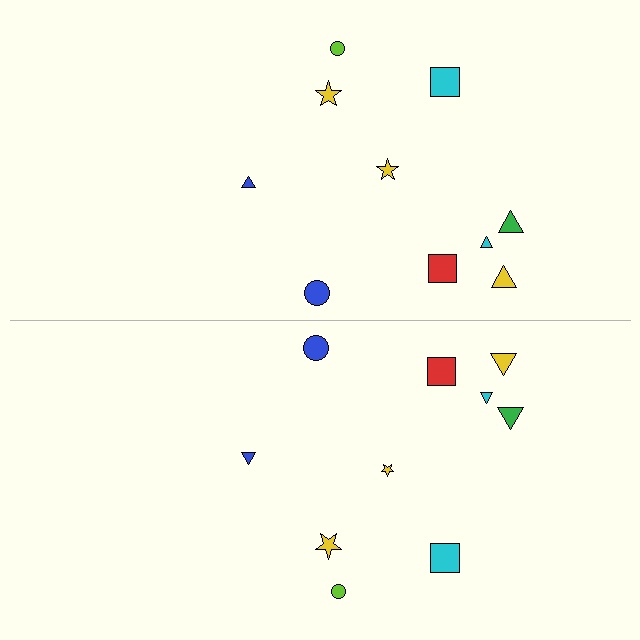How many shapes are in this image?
There are 20 shapes in this image.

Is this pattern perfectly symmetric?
No, the pattern is not perfectly symmetric. The yellow star on the bottom side has a different size than its mirror counterpart.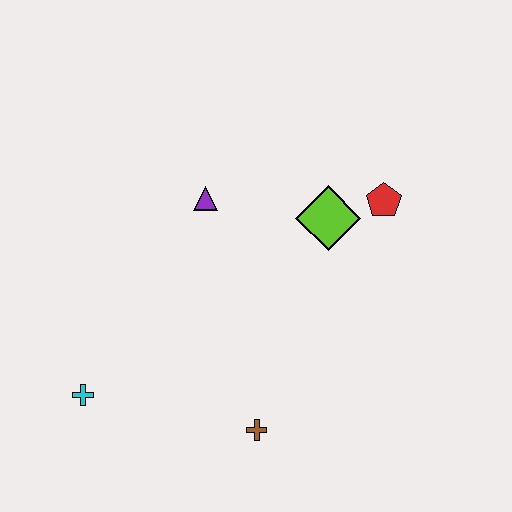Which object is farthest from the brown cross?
The red pentagon is farthest from the brown cross.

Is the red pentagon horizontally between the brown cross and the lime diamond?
No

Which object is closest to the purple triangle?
The lime diamond is closest to the purple triangle.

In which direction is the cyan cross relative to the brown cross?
The cyan cross is to the left of the brown cross.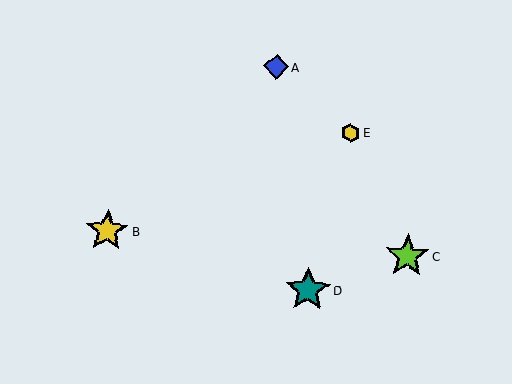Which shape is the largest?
The teal star (labeled D) is the largest.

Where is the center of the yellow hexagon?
The center of the yellow hexagon is at (351, 133).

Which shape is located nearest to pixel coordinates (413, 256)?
The lime star (labeled C) at (407, 256) is nearest to that location.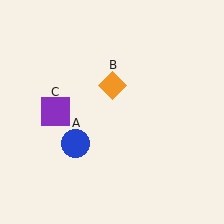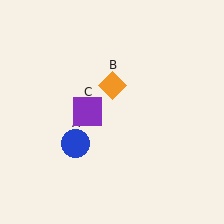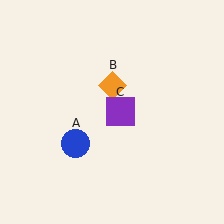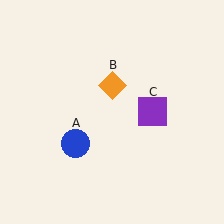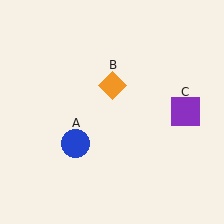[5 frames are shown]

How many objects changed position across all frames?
1 object changed position: purple square (object C).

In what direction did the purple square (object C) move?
The purple square (object C) moved right.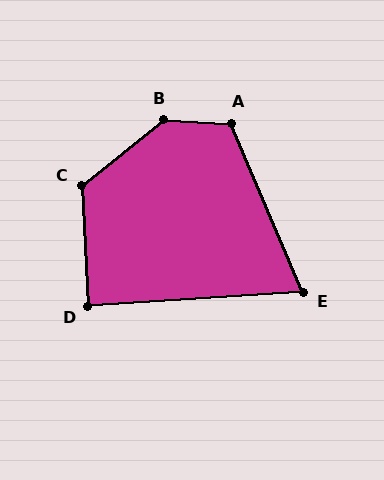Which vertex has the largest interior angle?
B, at approximately 139 degrees.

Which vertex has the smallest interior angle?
E, at approximately 70 degrees.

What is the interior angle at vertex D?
Approximately 90 degrees (approximately right).